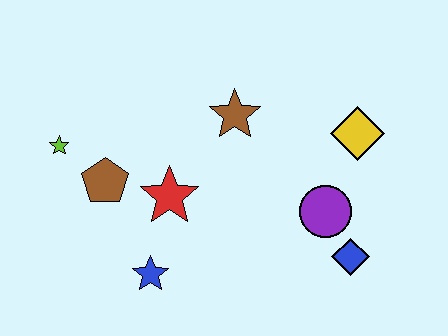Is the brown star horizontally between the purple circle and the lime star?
Yes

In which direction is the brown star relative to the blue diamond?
The brown star is above the blue diamond.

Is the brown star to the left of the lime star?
No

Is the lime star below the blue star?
No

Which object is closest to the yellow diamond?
The purple circle is closest to the yellow diamond.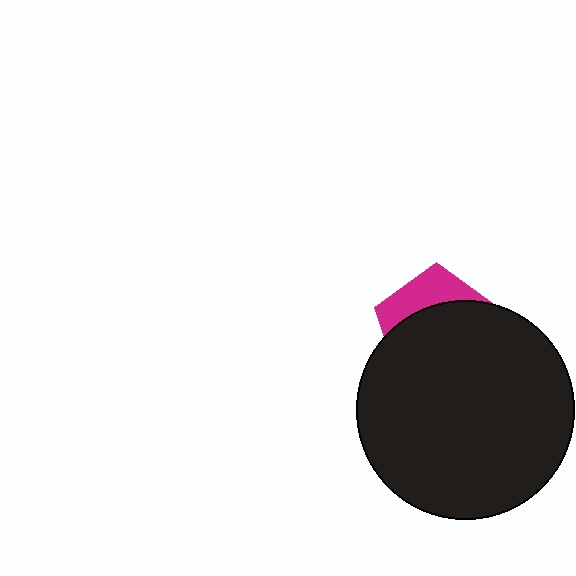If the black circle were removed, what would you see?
You would see the complete magenta pentagon.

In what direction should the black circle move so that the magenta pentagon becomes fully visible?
The black circle should move down. That is the shortest direction to clear the overlap and leave the magenta pentagon fully visible.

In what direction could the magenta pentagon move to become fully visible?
The magenta pentagon could move up. That would shift it out from behind the black circle entirely.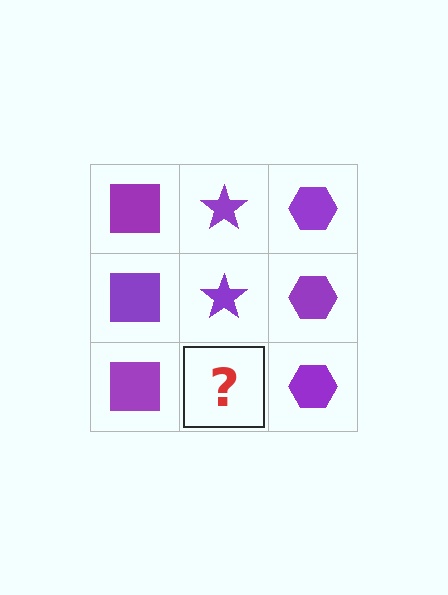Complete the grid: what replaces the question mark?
The question mark should be replaced with a purple star.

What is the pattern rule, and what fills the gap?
The rule is that each column has a consistent shape. The gap should be filled with a purple star.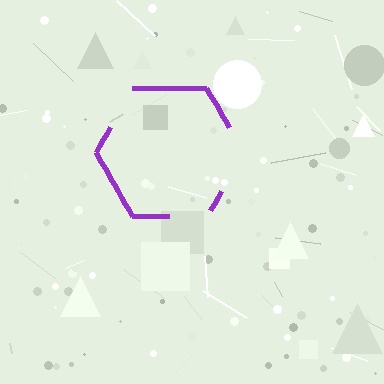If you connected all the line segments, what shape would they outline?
They would outline a hexagon.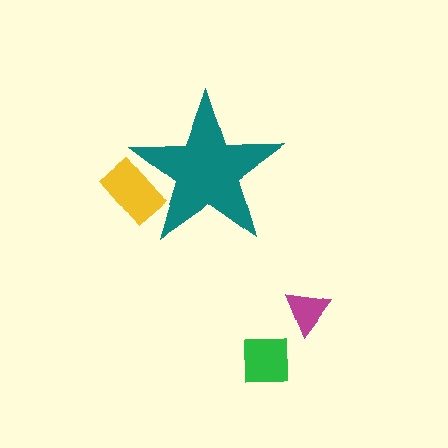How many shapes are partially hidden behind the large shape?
1 shape is partially hidden.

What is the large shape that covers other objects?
A teal star.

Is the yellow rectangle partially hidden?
Yes, the yellow rectangle is partially hidden behind the teal star.